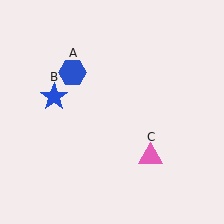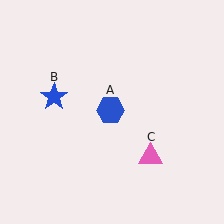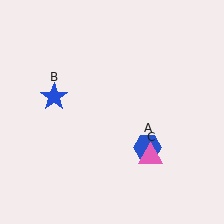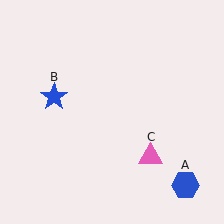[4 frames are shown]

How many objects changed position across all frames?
1 object changed position: blue hexagon (object A).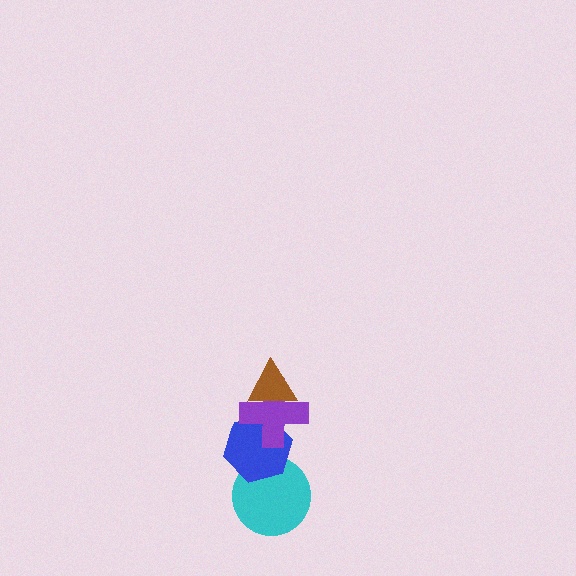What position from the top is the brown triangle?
The brown triangle is 1st from the top.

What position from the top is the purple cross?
The purple cross is 2nd from the top.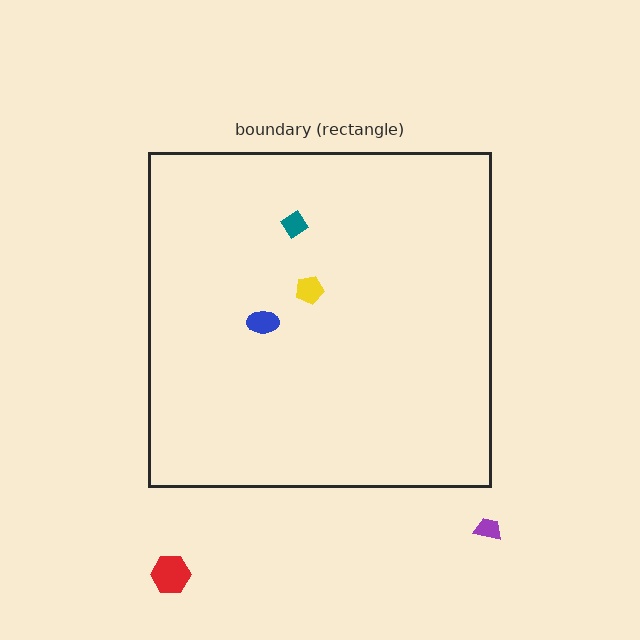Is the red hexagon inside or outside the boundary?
Outside.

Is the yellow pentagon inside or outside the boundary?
Inside.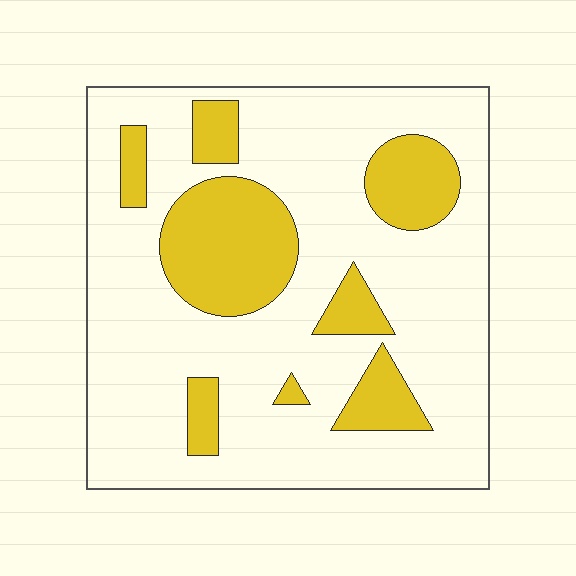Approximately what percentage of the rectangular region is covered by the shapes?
Approximately 25%.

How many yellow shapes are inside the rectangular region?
8.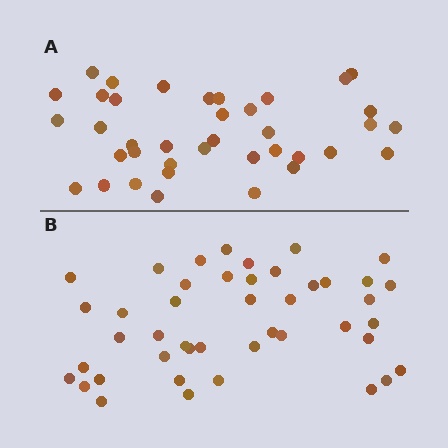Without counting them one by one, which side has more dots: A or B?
Region B (the bottom region) has more dots.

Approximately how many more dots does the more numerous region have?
Region B has about 6 more dots than region A.